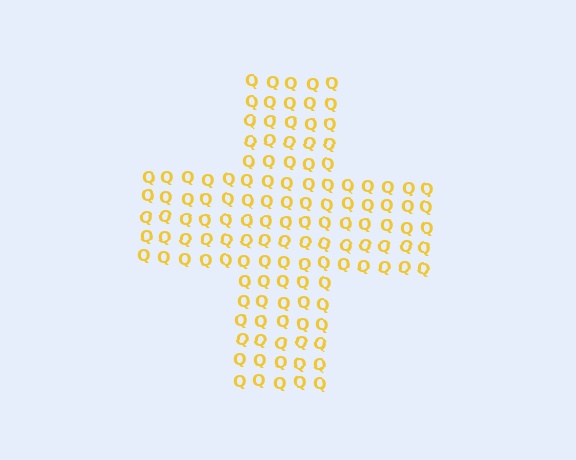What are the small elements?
The small elements are letter Q's.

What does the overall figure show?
The overall figure shows a cross.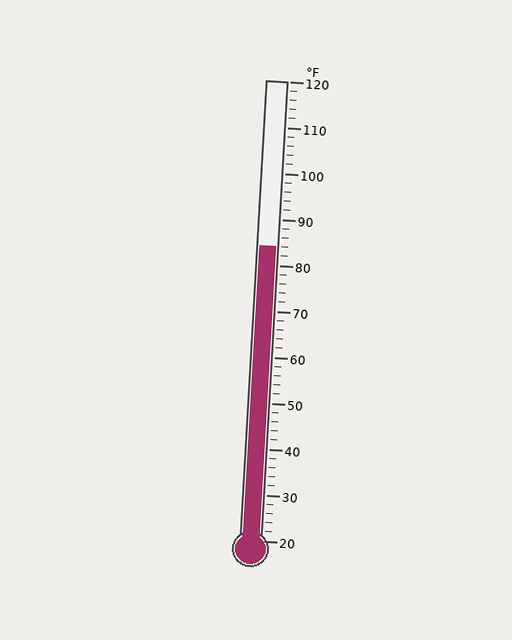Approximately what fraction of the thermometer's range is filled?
The thermometer is filled to approximately 65% of its range.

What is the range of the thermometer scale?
The thermometer scale ranges from 20°F to 120°F.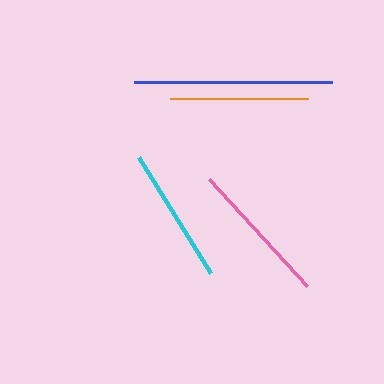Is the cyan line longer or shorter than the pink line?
The pink line is longer than the cyan line.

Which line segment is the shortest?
The cyan line is the shortest at approximately 137 pixels.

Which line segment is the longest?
The blue line is the longest at approximately 198 pixels.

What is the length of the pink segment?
The pink segment is approximately 145 pixels long.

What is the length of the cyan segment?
The cyan segment is approximately 137 pixels long.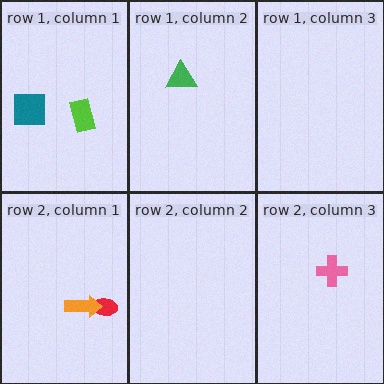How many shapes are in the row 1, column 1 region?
2.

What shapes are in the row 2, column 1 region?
The red ellipse, the orange arrow.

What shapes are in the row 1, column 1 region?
The lime rectangle, the teal square.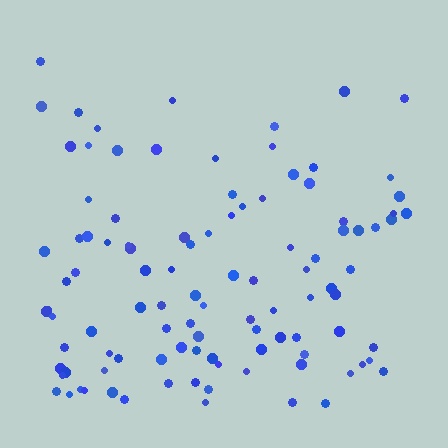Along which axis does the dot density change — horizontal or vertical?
Vertical.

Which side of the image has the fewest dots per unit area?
The top.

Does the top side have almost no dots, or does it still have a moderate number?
Still a moderate number, just noticeably fewer than the bottom.